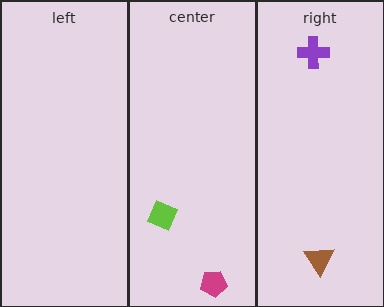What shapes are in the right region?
The brown triangle, the purple cross.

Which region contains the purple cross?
The right region.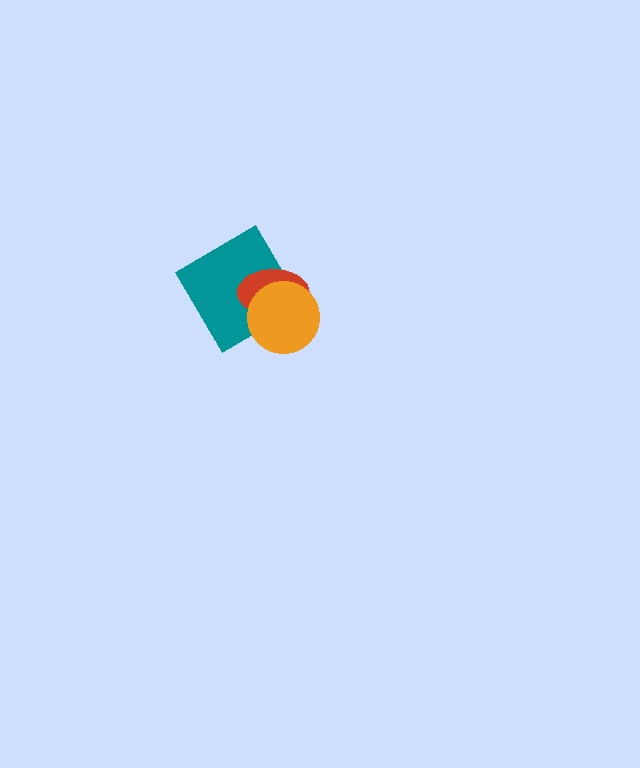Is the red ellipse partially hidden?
Yes, it is partially covered by another shape.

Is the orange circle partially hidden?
No, no other shape covers it.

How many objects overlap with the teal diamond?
2 objects overlap with the teal diamond.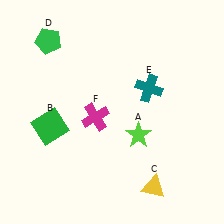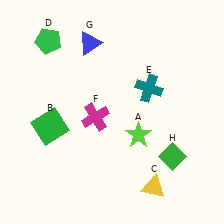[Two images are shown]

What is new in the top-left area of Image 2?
A blue triangle (G) was added in the top-left area of Image 2.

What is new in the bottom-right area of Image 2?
A green diamond (H) was added in the bottom-right area of Image 2.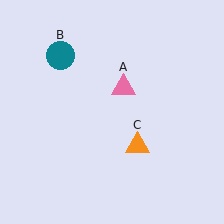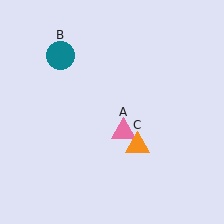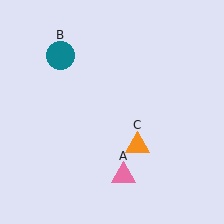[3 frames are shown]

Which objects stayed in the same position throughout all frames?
Teal circle (object B) and orange triangle (object C) remained stationary.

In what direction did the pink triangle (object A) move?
The pink triangle (object A) moved down.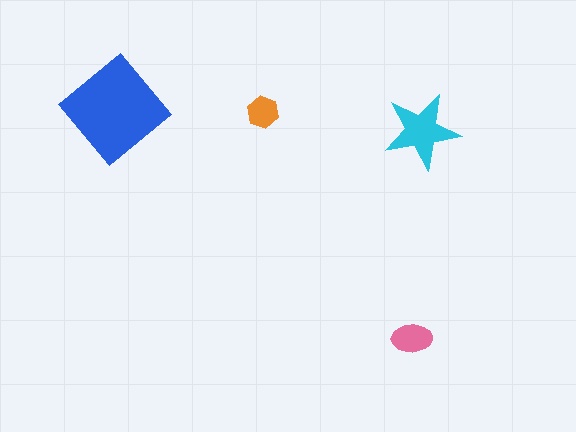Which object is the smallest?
The orange hexagon.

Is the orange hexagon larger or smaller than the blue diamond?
Smaller.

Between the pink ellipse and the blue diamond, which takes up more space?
The blue diamond.